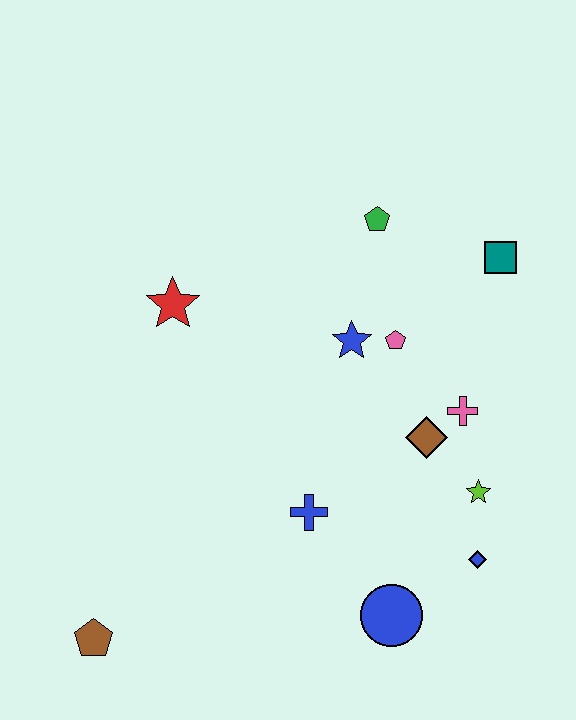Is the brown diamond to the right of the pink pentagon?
Yes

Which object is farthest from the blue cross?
The teal square is farthest from the blue cross.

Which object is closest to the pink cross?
The brown diamond is closest to the pink cross.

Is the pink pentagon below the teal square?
Yes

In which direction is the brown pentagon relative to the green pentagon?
The brown pentagon is below the green pentagon.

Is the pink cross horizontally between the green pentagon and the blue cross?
No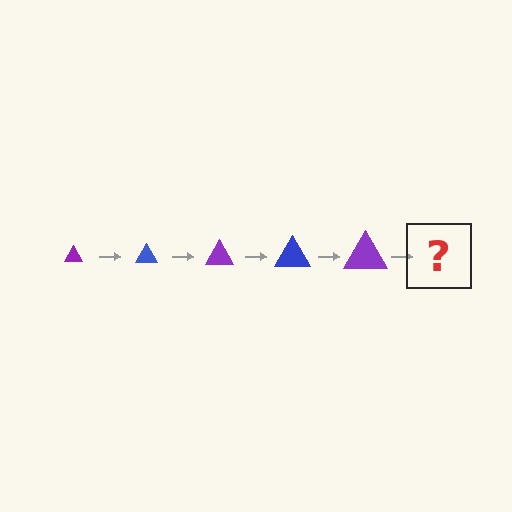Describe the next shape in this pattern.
It should be a blue triangle, larger than the previous one.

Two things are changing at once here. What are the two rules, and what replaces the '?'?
The two rules are that the triangle grows larger each step and the color cycles through purple and blue. The '?' should be a blue triangle, larger than the previous one.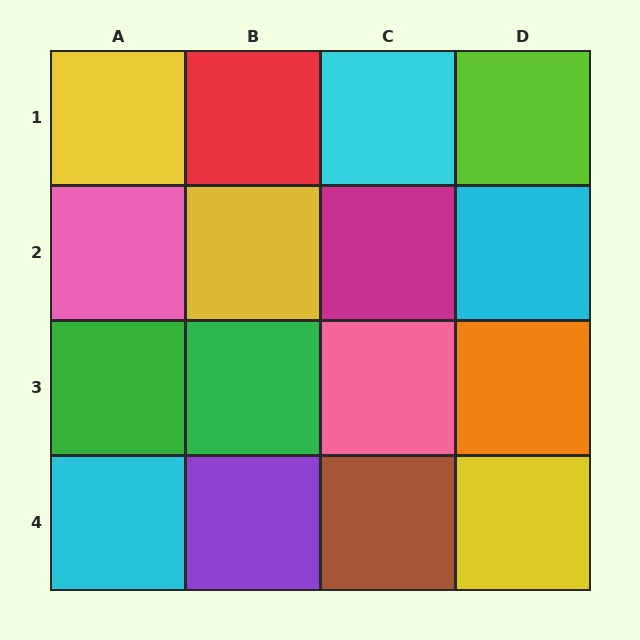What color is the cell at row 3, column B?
Green.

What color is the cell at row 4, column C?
Brown.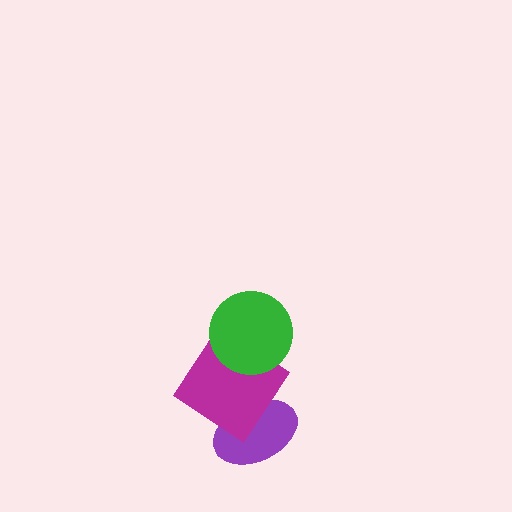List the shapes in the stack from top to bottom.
From top to bottom: the green circle, the magenta diamond, the purple ellipse.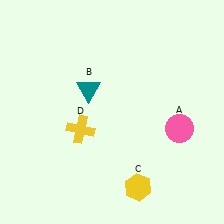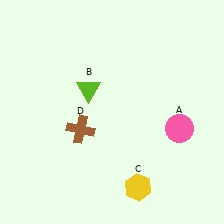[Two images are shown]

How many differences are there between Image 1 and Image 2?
There are 2 differences between the two images.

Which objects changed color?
B changed from teal to lime. D changed from yellow to brown.